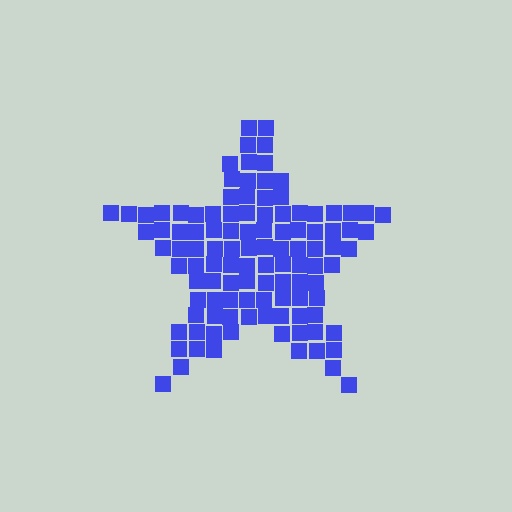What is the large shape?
The large shape is a star.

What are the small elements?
The small elements are squares.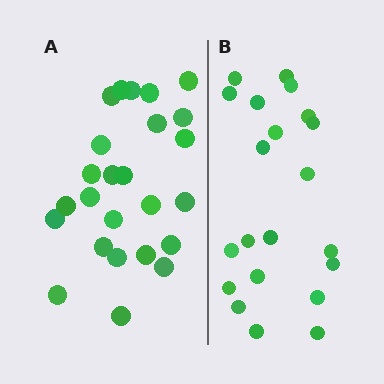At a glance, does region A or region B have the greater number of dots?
Region A (the left region) has more dots.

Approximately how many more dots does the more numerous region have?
Region A has about 4 more dots than region B.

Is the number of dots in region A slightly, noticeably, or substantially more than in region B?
Region A has only slightly more — the two regions are fairly close. The ratio is roughly 1.2 to 1.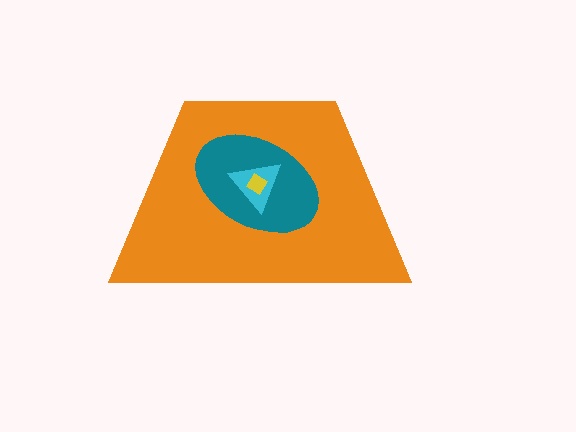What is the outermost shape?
The orange trapezoid.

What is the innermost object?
The yellow diamond.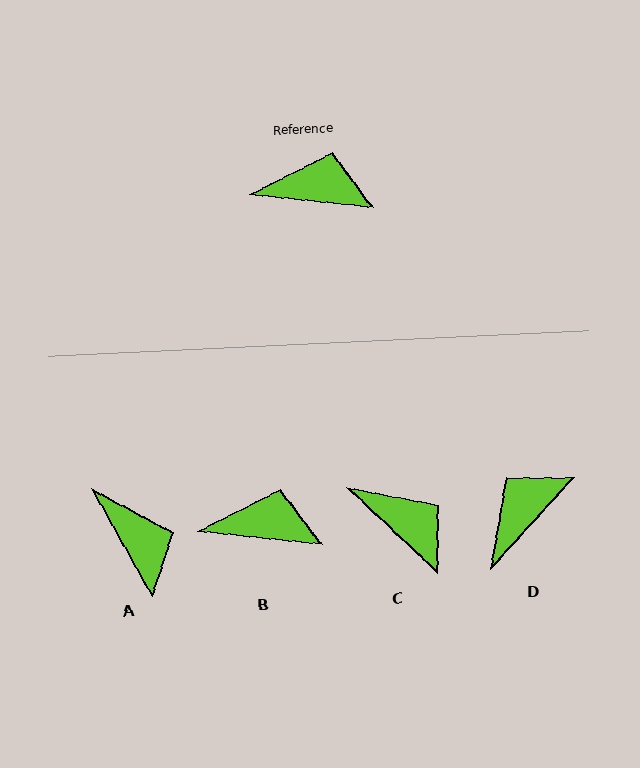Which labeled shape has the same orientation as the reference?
B.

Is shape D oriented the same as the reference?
No, it is off by about 54 degrees.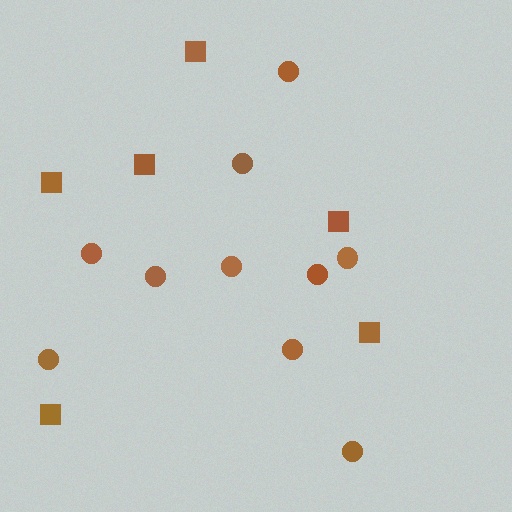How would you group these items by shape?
There are 2 groups: one group of squares (6) and one group of circles (10).